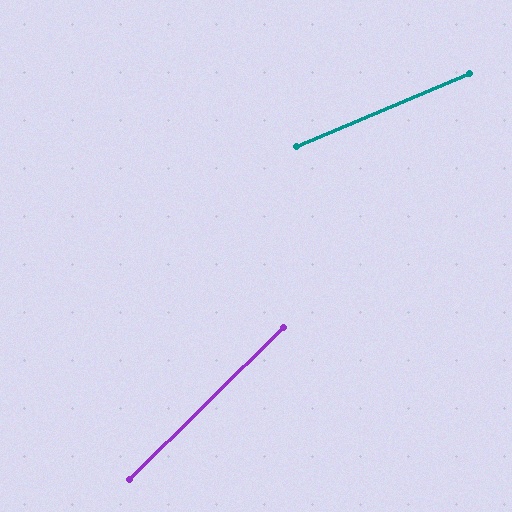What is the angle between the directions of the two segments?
Approximately 22 degrees.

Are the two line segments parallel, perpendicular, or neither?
Neither parallel nor perpendicular — they differ by about 22°.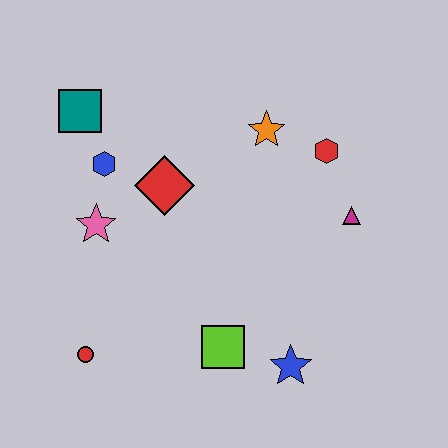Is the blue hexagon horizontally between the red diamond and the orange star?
No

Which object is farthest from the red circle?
The red hexagon is farthest from the red circle.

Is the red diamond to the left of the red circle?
No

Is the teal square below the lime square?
No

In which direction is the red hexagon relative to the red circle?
The red hexagon is to the right of the red circle.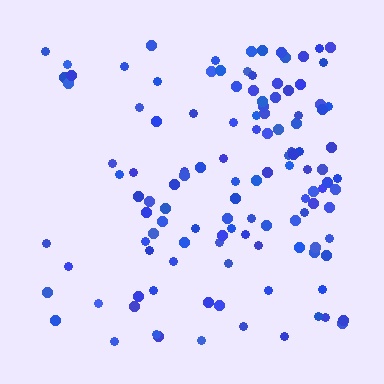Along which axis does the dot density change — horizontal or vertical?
Horizontal.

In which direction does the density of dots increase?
From left to right, with the right side densest.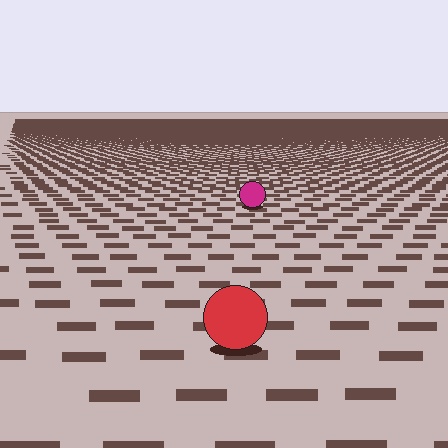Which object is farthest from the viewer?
The magenta circle is farthest from the viewer. It appears smaller and the ground texture around it is denser.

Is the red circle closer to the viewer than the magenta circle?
Yes. The red circle is closer — you can tell from the texture gradient: the ground texture is coarser near it.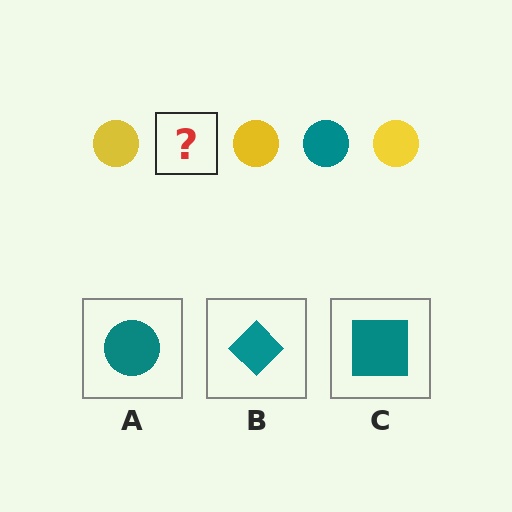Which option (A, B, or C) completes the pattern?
A.